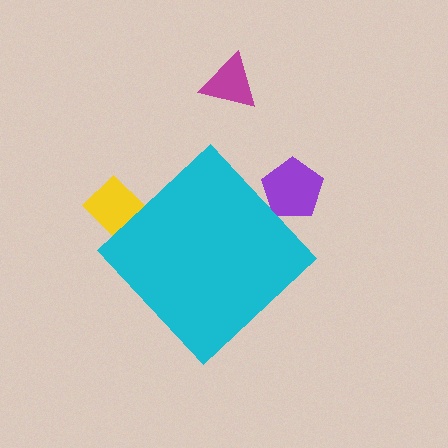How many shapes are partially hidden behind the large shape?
2 shapes are partially hidden.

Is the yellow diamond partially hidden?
Yes, the yellow diamond is partially hidden behind the cyan diamond.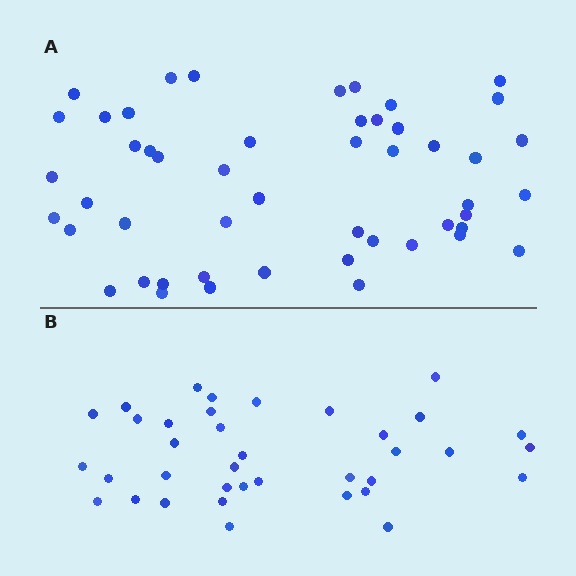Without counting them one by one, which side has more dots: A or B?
Region A (the top region) has more dots.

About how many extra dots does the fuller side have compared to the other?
Region A has approximately 15 more dots than region B.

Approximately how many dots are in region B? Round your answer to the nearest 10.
About 40 dots. (The exact count is 37, which rounds to 40.)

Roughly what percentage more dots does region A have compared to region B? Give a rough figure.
About 35% more.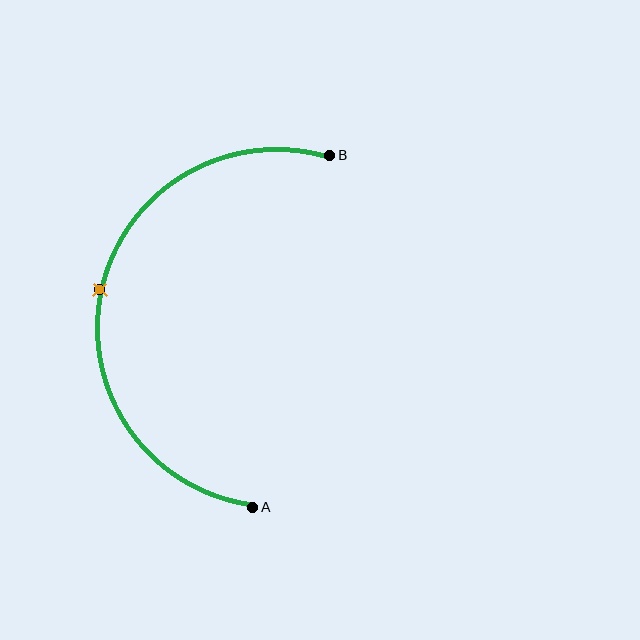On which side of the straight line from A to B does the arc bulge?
The arc bulges to the left of the straight line connecting A and B.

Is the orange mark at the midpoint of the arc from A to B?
Yes. The orange mark lies on the arc at equal arc-length from both A and B — it is the arc midpoint.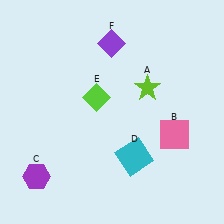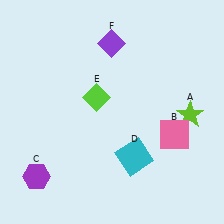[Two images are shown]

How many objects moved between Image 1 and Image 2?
1 object moved between the two images.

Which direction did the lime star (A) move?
The lime star (A) moved right.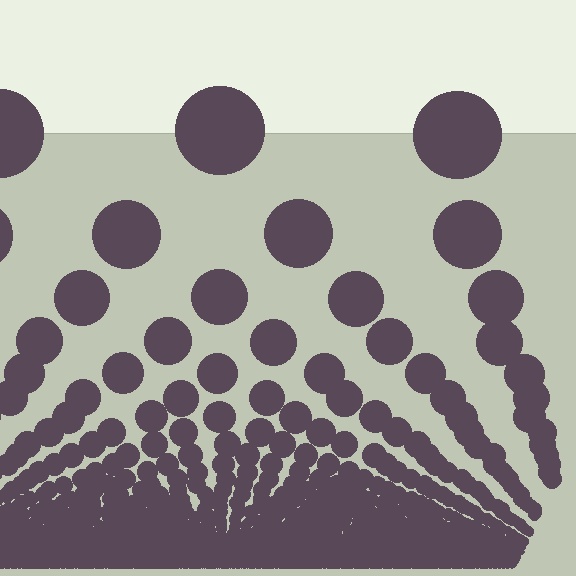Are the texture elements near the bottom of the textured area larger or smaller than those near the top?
Smaller. The gradient is inverted — elements near the bottom are smaller and denser.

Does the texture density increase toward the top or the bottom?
Density increases toward the bottom.